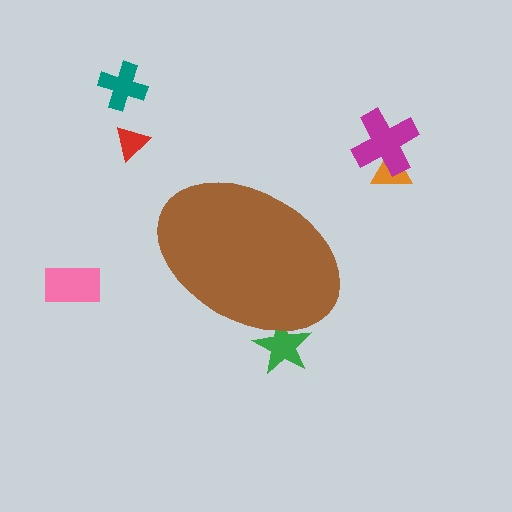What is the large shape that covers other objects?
A brown ellipse.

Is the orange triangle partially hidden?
No, the orange triangle is fully visible.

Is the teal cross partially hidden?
No, the teal cross is fully visible.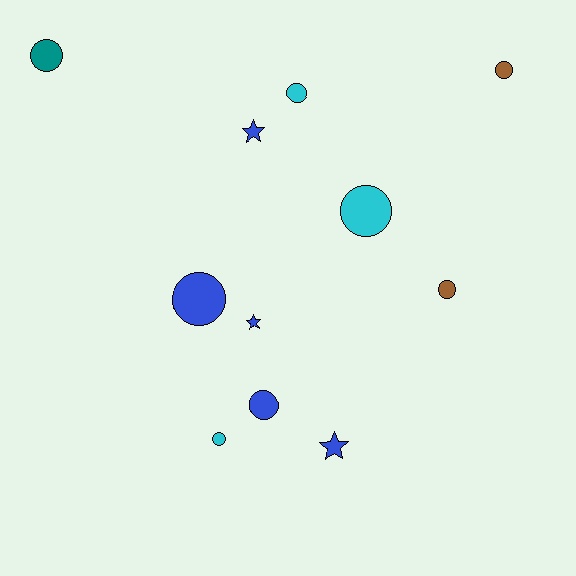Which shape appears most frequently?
Circle, with 8 objects.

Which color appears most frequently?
Blue, with 5 objects.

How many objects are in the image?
There are 11 objects.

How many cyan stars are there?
There are no cyan stars.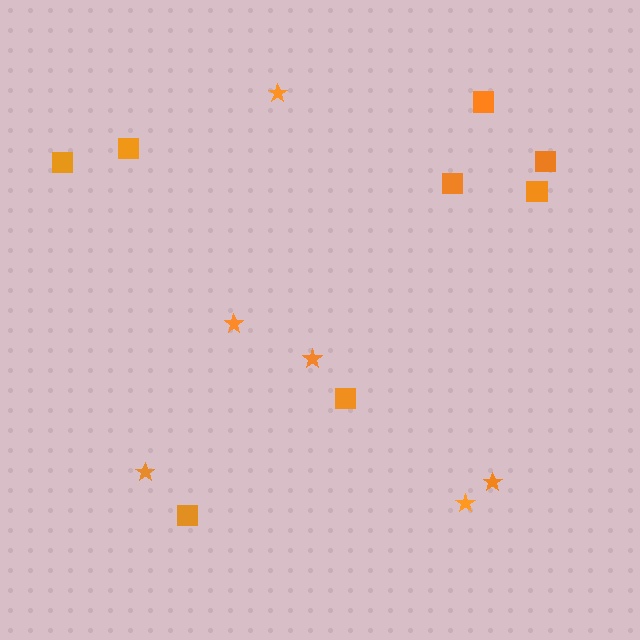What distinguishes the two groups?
There are 2 groups: one group of stars (6) and one group of squares (8).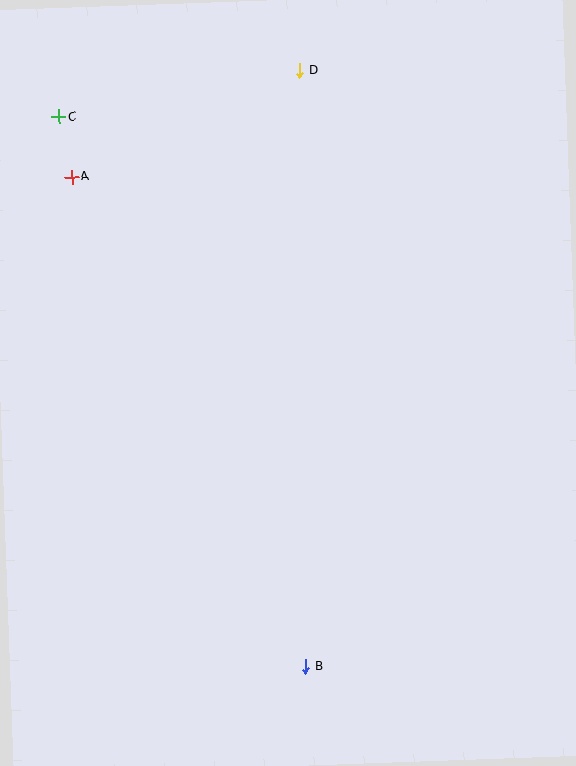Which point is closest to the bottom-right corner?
Point B is closest to the bottom-right corner.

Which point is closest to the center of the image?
Point B at (306, 666) is closest to the center.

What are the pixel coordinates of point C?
Point C is at (59, 117).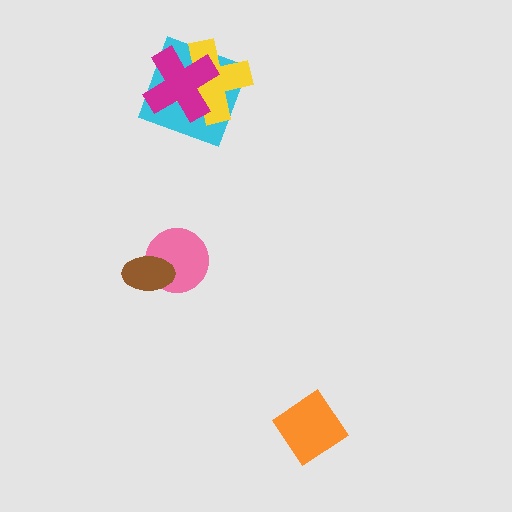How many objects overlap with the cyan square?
2 objects overlap with the cyan square.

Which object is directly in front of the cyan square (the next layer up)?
The yellow cross is directly in front of the cyan square.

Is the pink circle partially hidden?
Yes, it is partially covered by another shape.